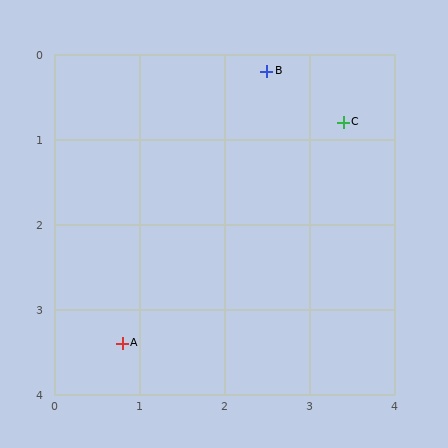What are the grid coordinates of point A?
Point A is at approximately (0.8, 3.4).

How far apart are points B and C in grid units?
Points B and C are about 1.1 grid units apart.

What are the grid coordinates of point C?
Point C is at approximately (3.4, 0.8).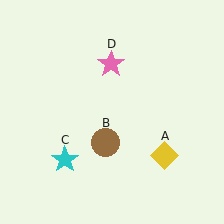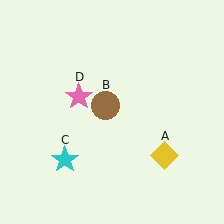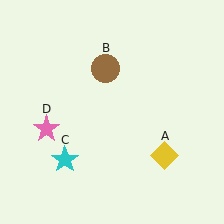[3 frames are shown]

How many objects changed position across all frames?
2 objects changed position: brown circle (object B), pink star (object D).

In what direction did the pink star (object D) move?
The pink star (object D) moved down and to the left.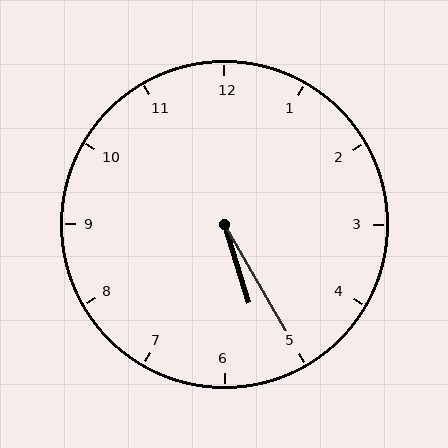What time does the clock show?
5:25.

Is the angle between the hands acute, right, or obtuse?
It is acute.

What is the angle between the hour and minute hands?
Approximately 12 degrees.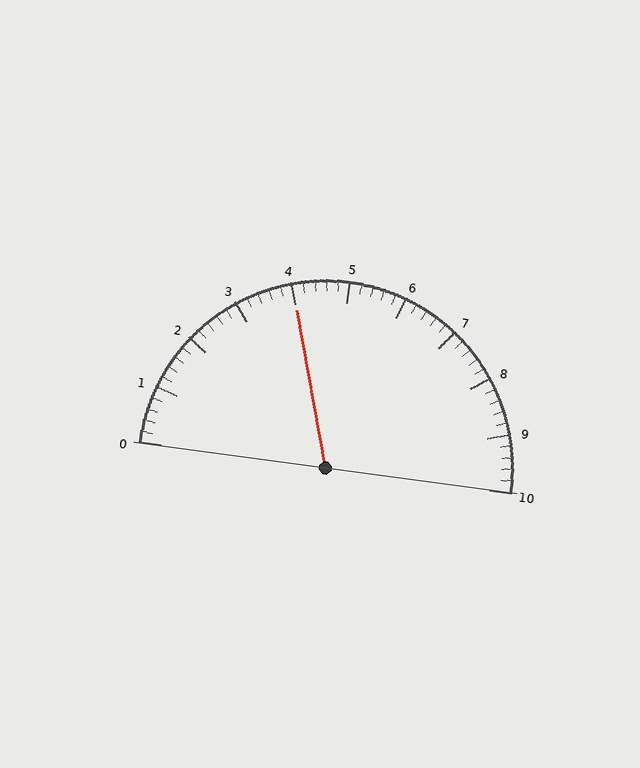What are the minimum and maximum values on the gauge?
The gauge ranges from 0 to 10.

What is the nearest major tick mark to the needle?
The nearest major tick mark is 4.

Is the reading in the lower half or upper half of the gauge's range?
The reading is in the lower half of the range (0 to 10).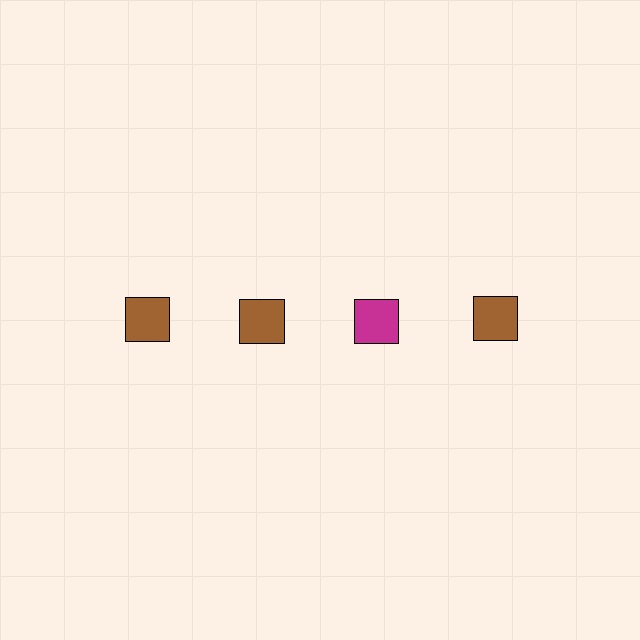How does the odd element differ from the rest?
It has a different color: magenta instead of brown.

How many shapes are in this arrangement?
There are 4 shapes arranged in a grid pattern.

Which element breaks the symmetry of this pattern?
The magenta square in the top row, center column breaks the symmetry. All other shapes are brown squares.